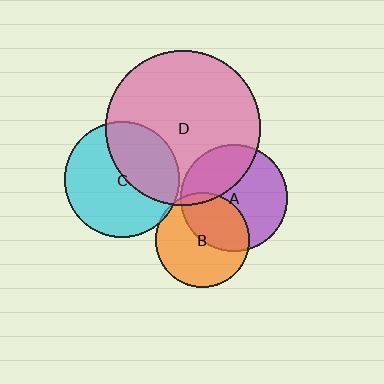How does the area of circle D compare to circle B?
Approximately 2.7 times.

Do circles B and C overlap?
Yes.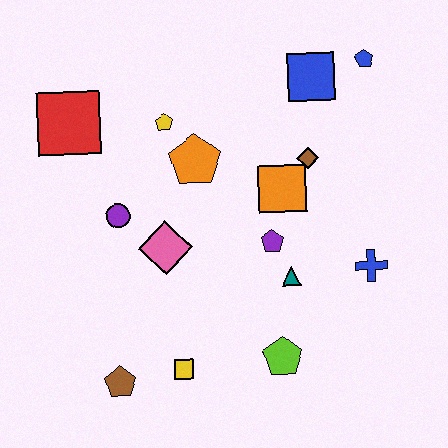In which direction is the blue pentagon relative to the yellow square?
The blue pentagon is above the yellow square.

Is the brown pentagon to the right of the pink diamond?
No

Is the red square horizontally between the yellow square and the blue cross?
No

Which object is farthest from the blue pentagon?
The brown pentagon is farthest from the blue pentagon.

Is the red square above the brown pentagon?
Yes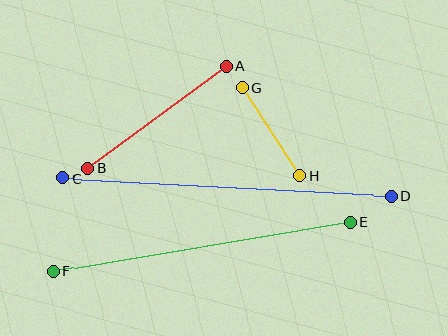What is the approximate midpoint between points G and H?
The midpoint is at approximately (271, 132) pixels.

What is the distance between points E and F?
The distance is approximately 301 pixels.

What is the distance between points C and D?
The distance is approximately 329 pixels.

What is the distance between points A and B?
The distance is approximately 172 pixels.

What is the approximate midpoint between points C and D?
The midpoint is at approximately (227, 187) pixels.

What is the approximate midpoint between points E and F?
The midpoint is at approximately (202, 247) pixels.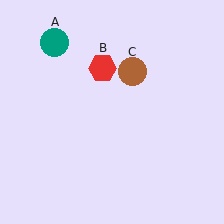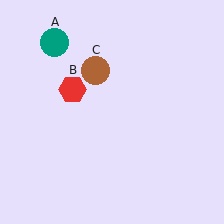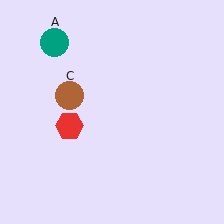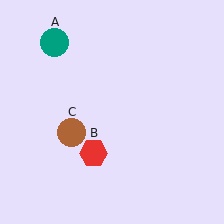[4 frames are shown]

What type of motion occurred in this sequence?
The red hexagon (object B), brown circle (object C) rotated counterclockwise around the center of the scene.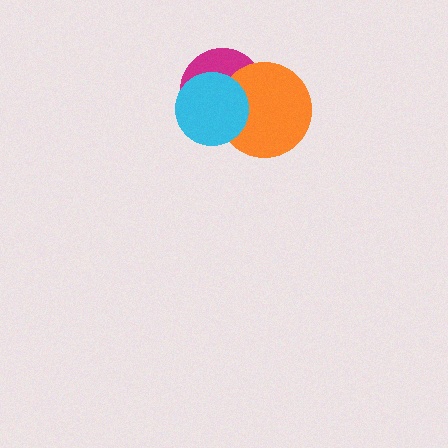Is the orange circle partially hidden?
Yes, it is partially covered by another shape.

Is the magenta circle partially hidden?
Yes, it is partially covered by another shape.